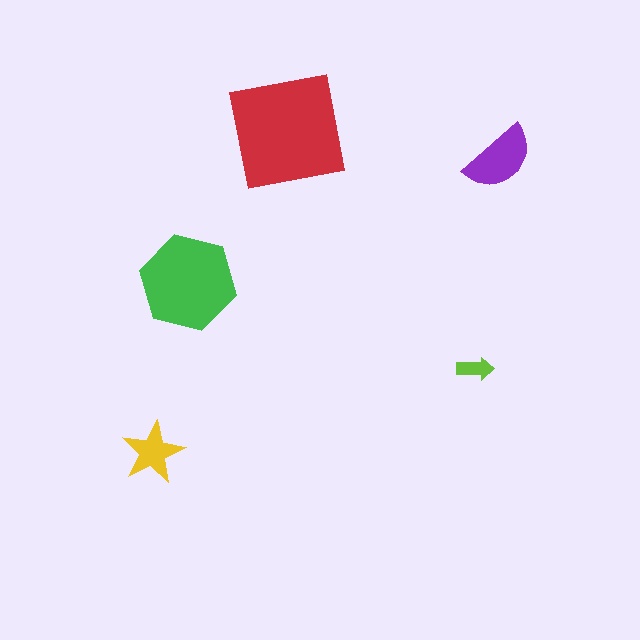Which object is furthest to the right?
The purple semicircle is rightmost.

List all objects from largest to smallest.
The red square, the green hexagon, the purple semicircle, the yellow star, the lime arrow.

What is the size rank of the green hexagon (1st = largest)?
2nd.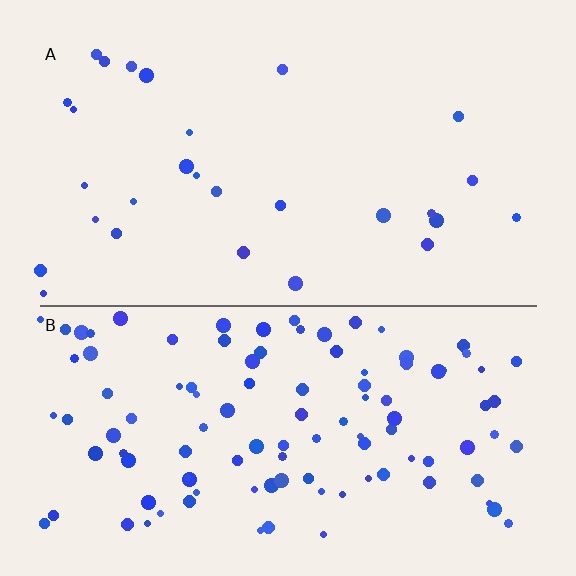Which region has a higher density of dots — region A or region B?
B (the bottom).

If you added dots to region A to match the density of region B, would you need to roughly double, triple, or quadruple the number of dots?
Approximately quadruple.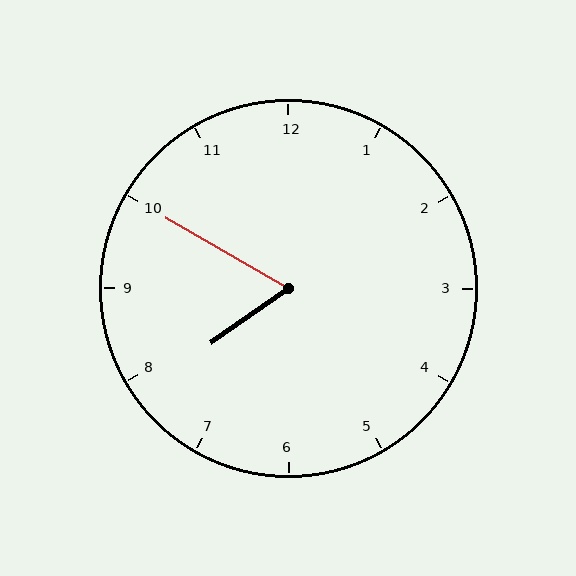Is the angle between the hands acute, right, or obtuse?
It is acute.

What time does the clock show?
7:50.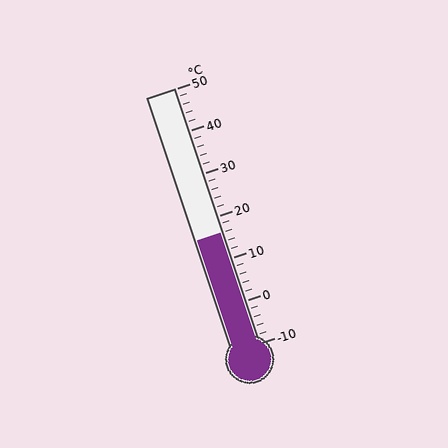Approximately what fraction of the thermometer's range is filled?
The thermometer is filled to approximately 45% of its range.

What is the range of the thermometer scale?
The thermometer scale ranges from -10°C to 50°C.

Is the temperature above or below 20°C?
The temperature is below 20°C.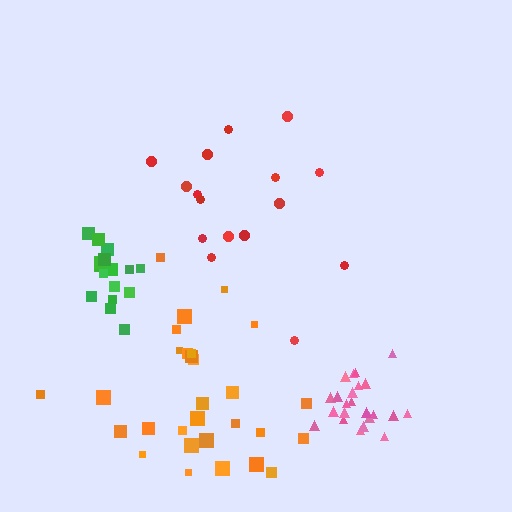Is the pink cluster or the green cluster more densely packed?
Pink.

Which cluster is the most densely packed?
Pink.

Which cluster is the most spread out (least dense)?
Red.